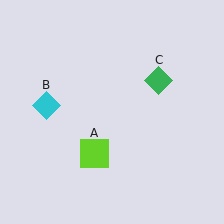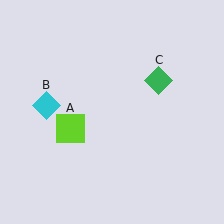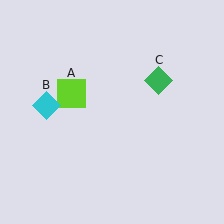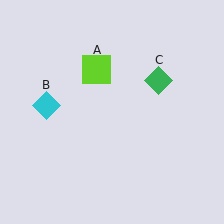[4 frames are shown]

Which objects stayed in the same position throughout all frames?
Cyan diamond (object B) and green diamond (object C) remained stationary.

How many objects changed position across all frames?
1 object changed position: lime square (object A).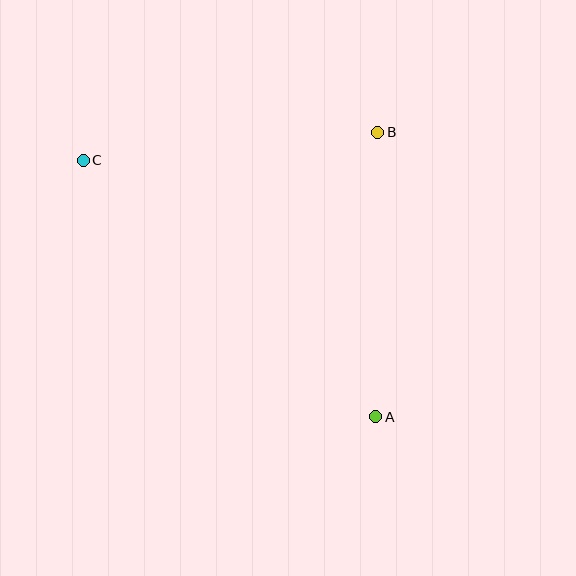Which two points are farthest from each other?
Points A and C are farthest from each other.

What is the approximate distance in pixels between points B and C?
The distance between B and C is approximately 296 pixels.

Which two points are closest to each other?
Points A and B are closest to each other.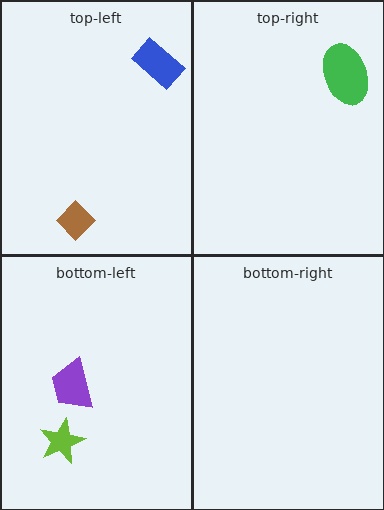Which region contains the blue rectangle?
The top-left region.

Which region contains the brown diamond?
The top-left region.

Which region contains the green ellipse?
The top-right region.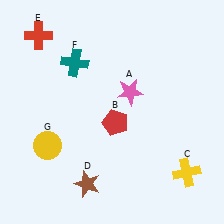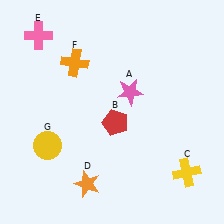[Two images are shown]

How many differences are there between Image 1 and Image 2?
There are 3 differences between the two images.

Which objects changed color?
D changed from brown to orange. E changed from red to pink. F changed from teal to orange.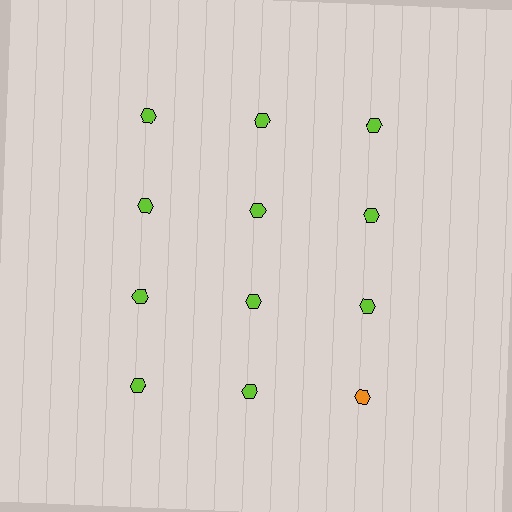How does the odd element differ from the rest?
It has a different color: orange instead of lime.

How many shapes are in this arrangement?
There are 12 shapes arranged in a grid pattern.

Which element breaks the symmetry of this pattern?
The orange hexagon in the fourth row, center column breaks the symmetry. All other shapes are lime hexagons.